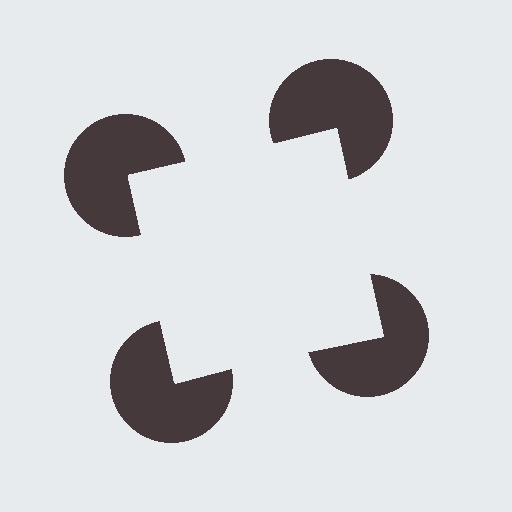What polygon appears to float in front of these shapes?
An illusory square — its edges are inferred from the aligned wedge cuts in the pac-man discs, not physically drawn.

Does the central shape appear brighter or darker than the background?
It typically appears slightly brighter than the background, even though no actual brightness change is drawn.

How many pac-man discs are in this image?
There are 4 — one at each vertex of the illusory square.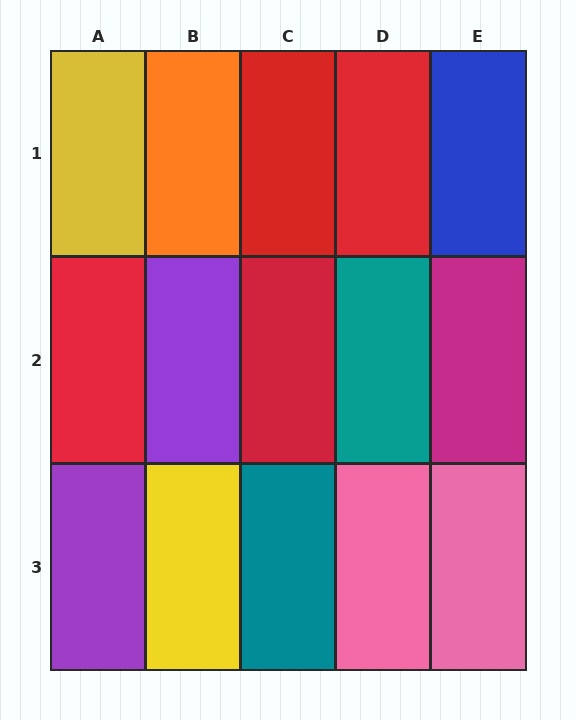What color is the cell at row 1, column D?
Red.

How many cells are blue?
1 cell is blue.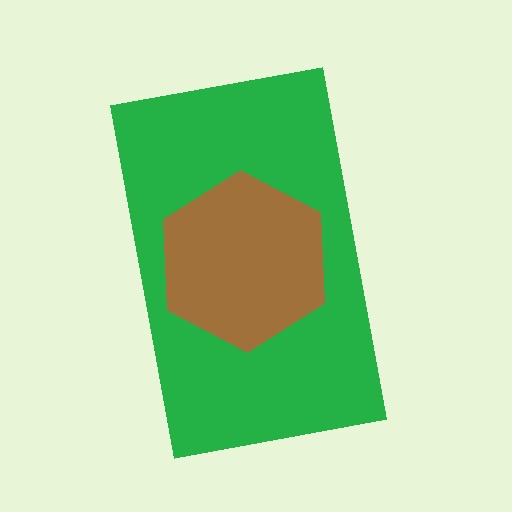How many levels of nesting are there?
2.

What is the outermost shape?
The green rectangle.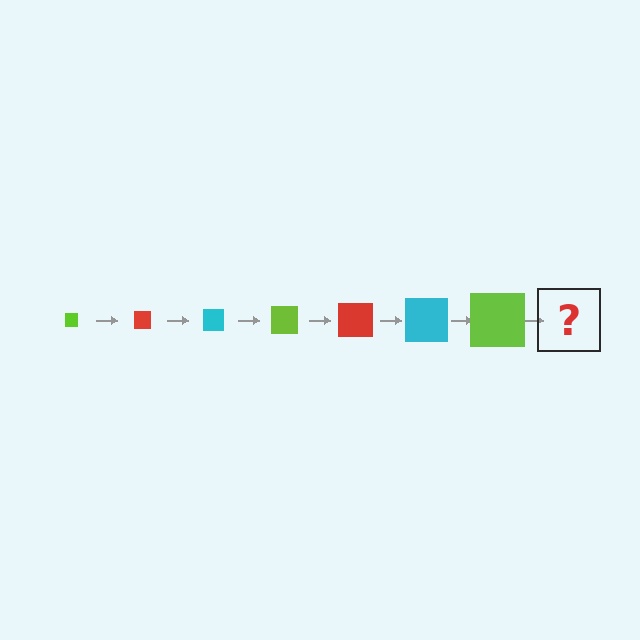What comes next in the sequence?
The next element should be a red square, larger than the previous one.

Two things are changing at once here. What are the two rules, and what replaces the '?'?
The two rules are that the square grows larger each step and the color cycles through lime, red, and cyan. The '?' should be a red square, larger than the previous one.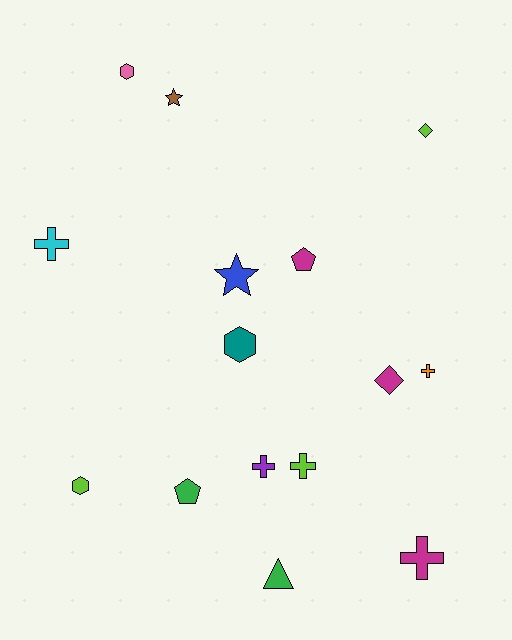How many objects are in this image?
There are 15 objects.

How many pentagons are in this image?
There are 2 pentagons.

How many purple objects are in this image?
There is 1 purple object.